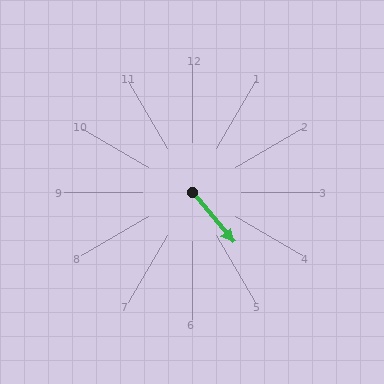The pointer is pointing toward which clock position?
Roughly 5 o'clock.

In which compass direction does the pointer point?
Southeast.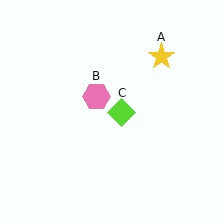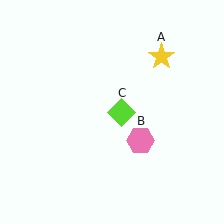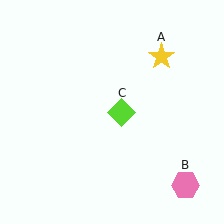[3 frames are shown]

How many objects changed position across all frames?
1 object changed position: pink hexagon (object B).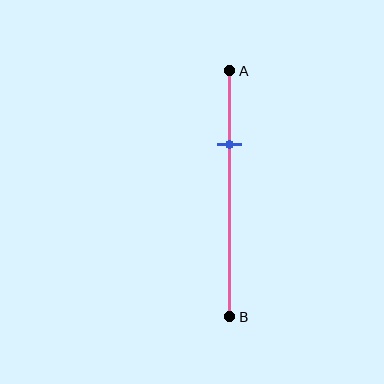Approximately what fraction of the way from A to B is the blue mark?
The blue mark is approximately 30% of the way from A to B.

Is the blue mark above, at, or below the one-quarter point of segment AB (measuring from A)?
The blue mark is below the one-quarter point of segment AB.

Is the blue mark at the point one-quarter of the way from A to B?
No, the mark is at about 30% from A, not at the 25% one-quarter point.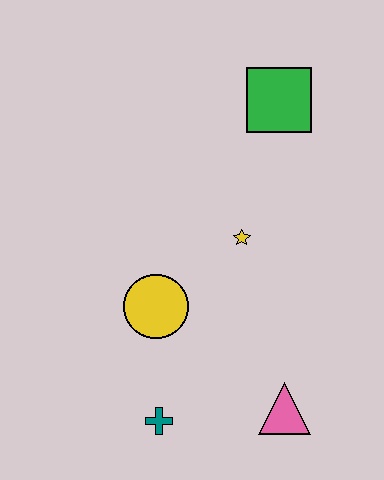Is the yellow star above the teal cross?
Yes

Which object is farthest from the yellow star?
The teal cross is farthest from the yellow star.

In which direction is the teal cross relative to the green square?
The teal cross is below the green square.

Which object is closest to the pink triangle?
The teal cross is closest to the pink triangle.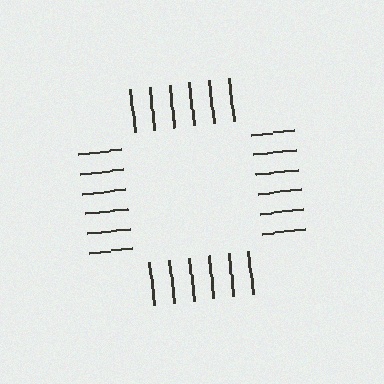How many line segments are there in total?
24 — 6 along each of the 4 edges.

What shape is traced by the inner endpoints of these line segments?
An illusory square — the line segments terminate on its edges but no continuous stroke is drawn.